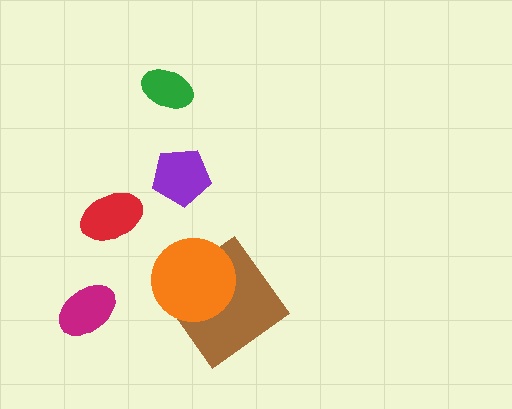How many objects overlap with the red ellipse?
0 objects overlap with the red ellipse.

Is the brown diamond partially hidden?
Yes, it is partially covered by another shape.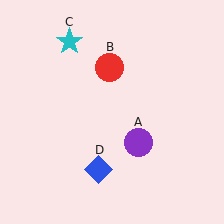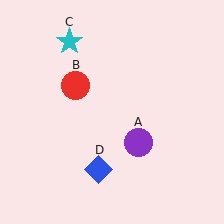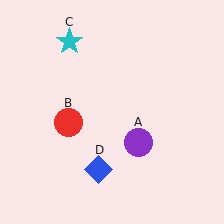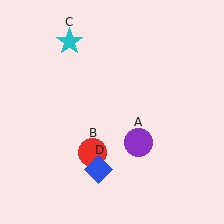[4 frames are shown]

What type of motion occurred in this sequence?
The red circle (object B) rotated counterclockwise around the center of the scene.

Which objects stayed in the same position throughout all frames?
Purple circle (object A) and cyan star (object C) and blue diamond (object D) remained stationary.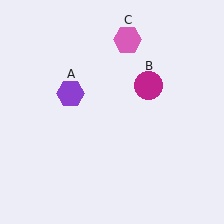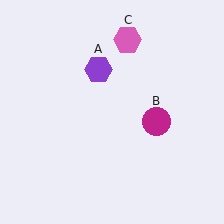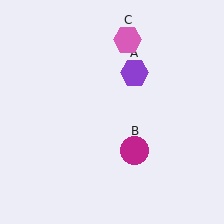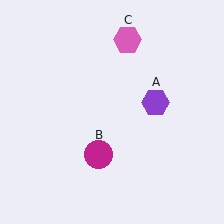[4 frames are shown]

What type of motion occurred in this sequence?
The purple hexagon (object A), magenta circle (object B) rotated clockwise around the center of the scene.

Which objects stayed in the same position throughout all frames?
Pink hexagon (object C) remained stationary.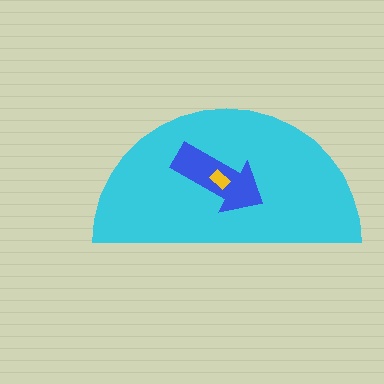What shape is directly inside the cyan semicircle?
The blue arrow.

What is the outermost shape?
The cyan semicircle.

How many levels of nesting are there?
3.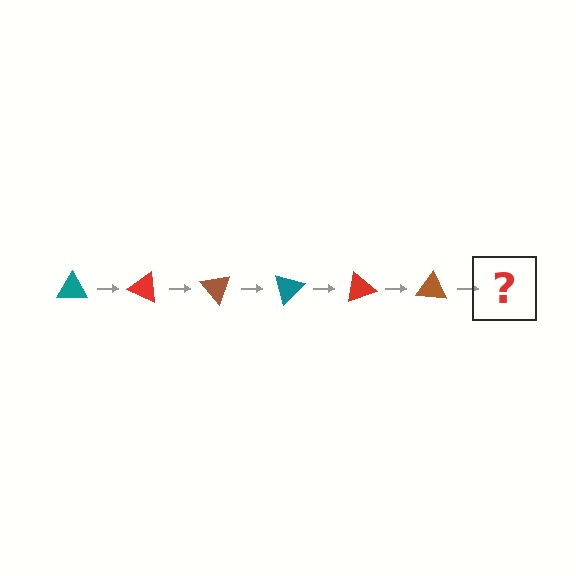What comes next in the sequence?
The next element should be a teal triangle, rotated 150 degrees from the start.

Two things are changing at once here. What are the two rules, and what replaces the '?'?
The two rules are that it rotates 25 degrees each step and the color cycles through teal, red, and brown. The '?' should be a teal triangle, rotated 150 degrees from the start.